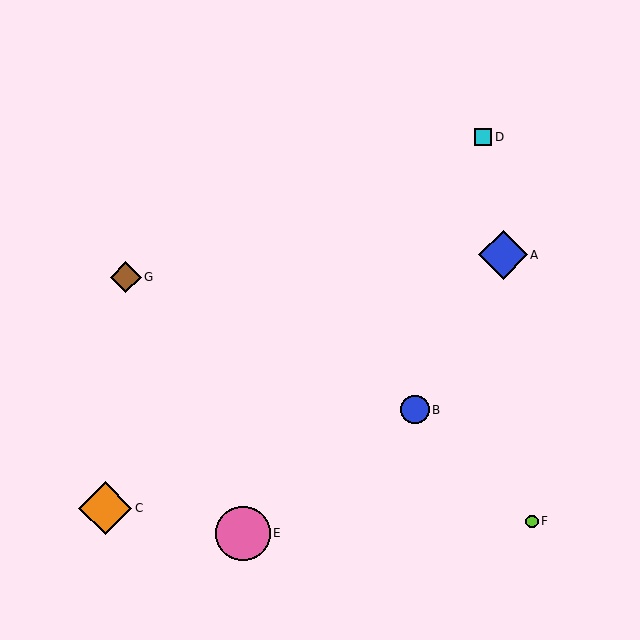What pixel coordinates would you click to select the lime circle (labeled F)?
Click at (532, 521) to select the lime circle F.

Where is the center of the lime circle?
The center of the lime circle is at (532, 521).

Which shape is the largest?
The pink circle (labeled E) is the largest.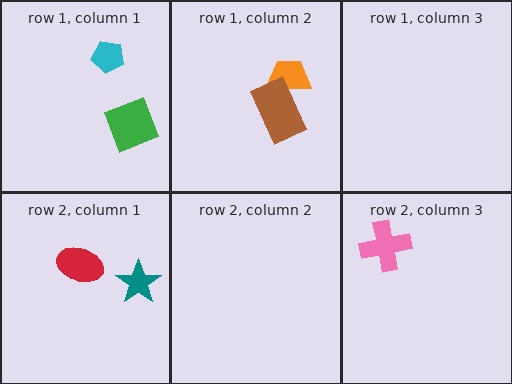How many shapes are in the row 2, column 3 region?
1.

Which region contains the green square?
The row 1, column 1 region.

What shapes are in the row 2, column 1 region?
The red ellipse, the teal star.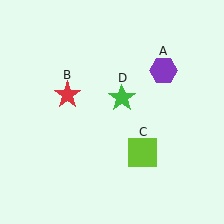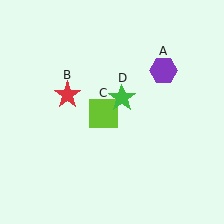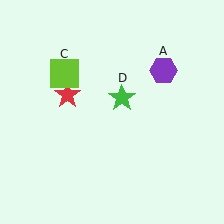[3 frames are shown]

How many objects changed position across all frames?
1 object changed position: lime square (object C).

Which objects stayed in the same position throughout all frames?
Purple hexagon (object A) and red star (object B) and green star (object D) remained stationary.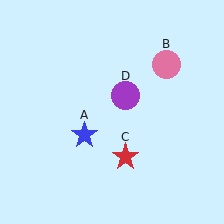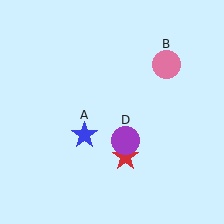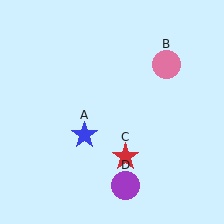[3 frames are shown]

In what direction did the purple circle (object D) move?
The purple circle (object D) moved down.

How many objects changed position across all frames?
1 object changed position: purple circle (object D).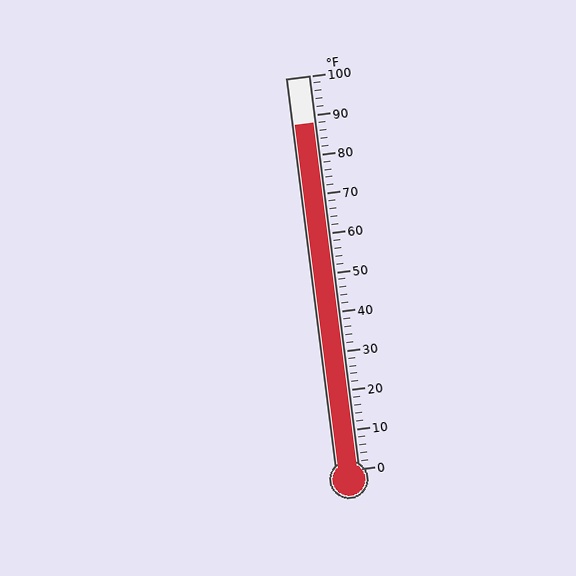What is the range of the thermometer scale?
The thermometer scale ranges from 0°F to 100°F.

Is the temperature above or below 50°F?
The temperature is above 50°F.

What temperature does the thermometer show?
The thermometer shows approximately 88°F.